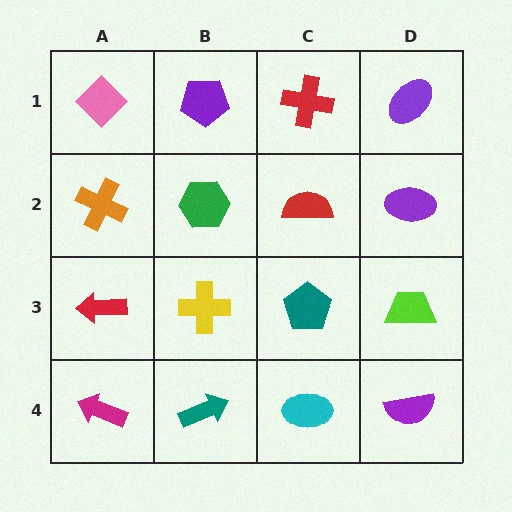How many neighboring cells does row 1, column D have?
2.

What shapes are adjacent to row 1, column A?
An orange cross (row 2, column A), a purple pentagon (row 1, column B).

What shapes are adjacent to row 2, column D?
A purple ellipse (row 1, column D), a lime trapezoid (row 3, column D), a red semicircle (row 2, column C).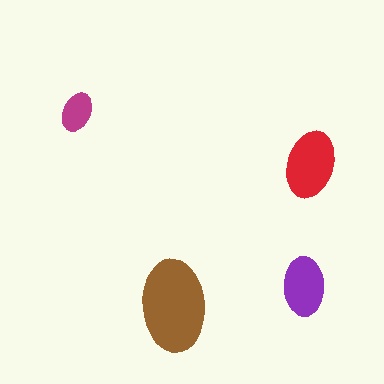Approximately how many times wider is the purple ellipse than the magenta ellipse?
About 1.5 times wider.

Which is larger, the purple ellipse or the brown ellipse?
The brown one.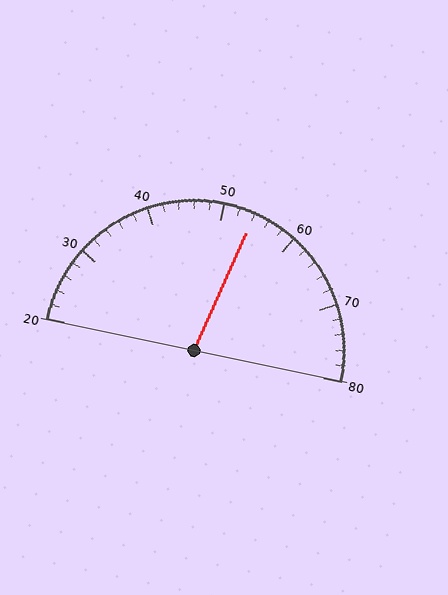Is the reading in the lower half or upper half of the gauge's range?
The reading is in the upper half of the range (20 to 80).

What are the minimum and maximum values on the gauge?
The gauge ranges from 20 to 80.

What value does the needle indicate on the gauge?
The needle indicates approximately 54.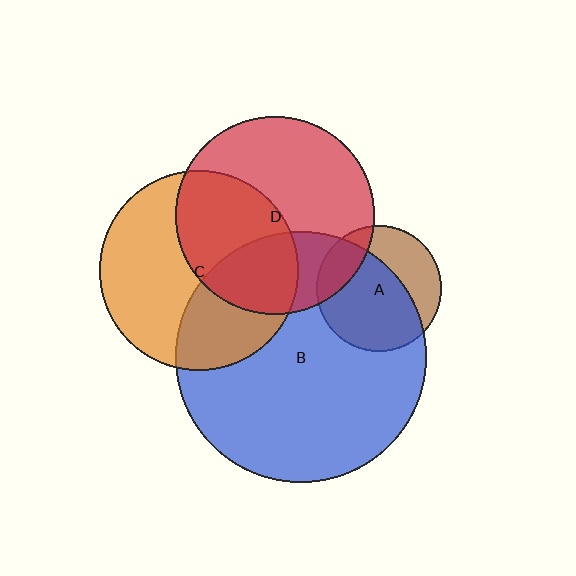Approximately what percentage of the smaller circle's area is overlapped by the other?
Approximately 35%.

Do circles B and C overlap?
Yes.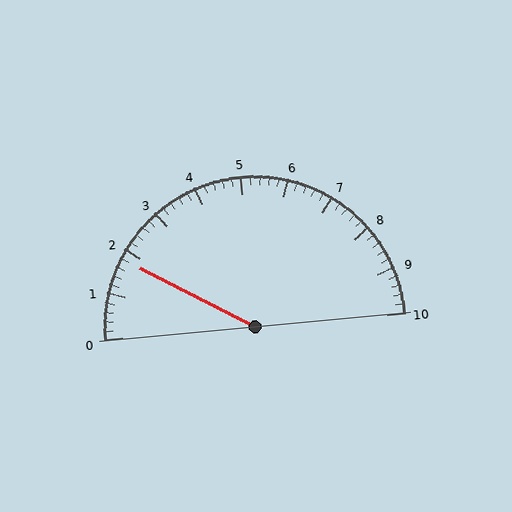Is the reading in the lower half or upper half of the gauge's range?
The reading is in the lower half of the range (0 to 10).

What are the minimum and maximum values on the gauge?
The gauge ranges from 0 to 10.